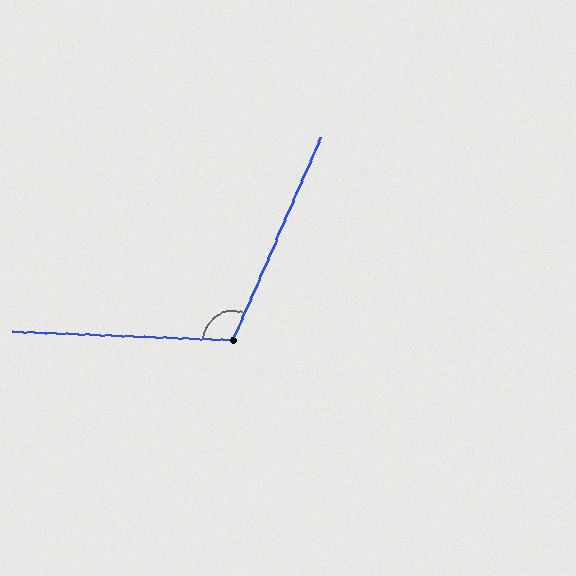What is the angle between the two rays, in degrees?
Approximately 111 degrees.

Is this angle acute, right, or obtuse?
It is obtuse.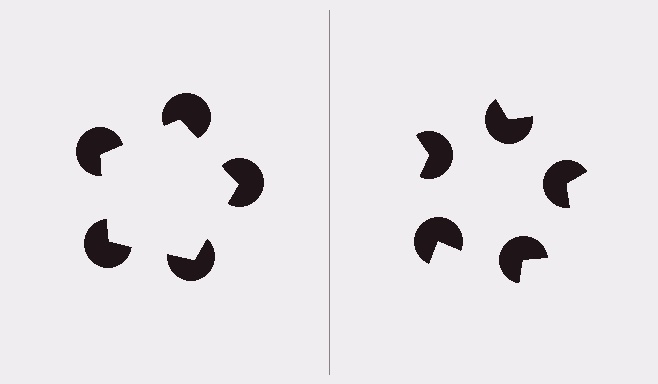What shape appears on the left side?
An illusory pentagon.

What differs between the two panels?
The pac-man discs are positioned identically on both sides; only the wedge orientations differ. On the left they align to a pentagon; on the right they are misaligned.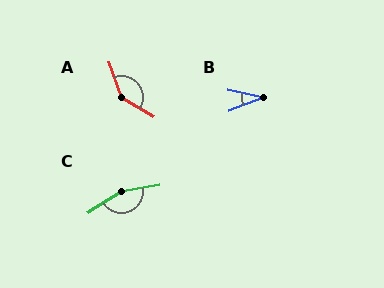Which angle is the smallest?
B, at approximately 33 degrees.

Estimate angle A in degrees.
Approximately 141 degrees.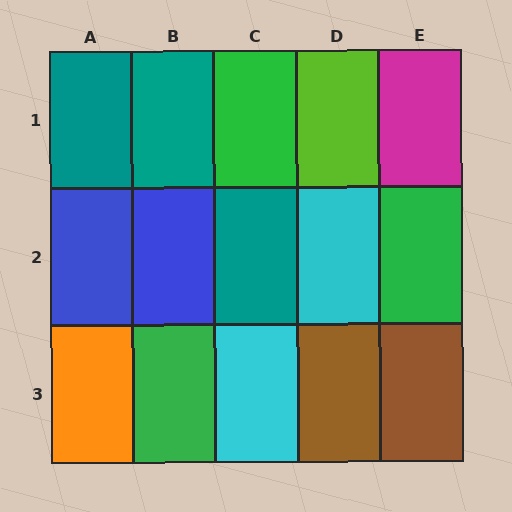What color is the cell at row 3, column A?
Orange.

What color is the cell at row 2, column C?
Teal.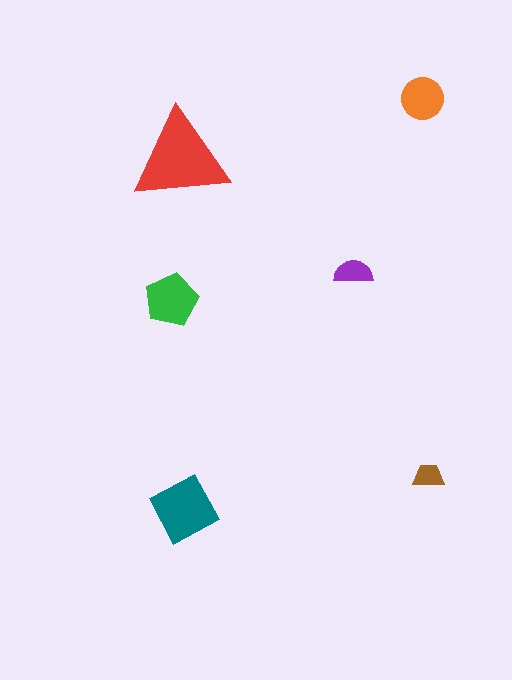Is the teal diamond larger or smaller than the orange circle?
Larger.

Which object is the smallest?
The brown trapezoid.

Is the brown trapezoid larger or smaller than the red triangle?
Smaller.